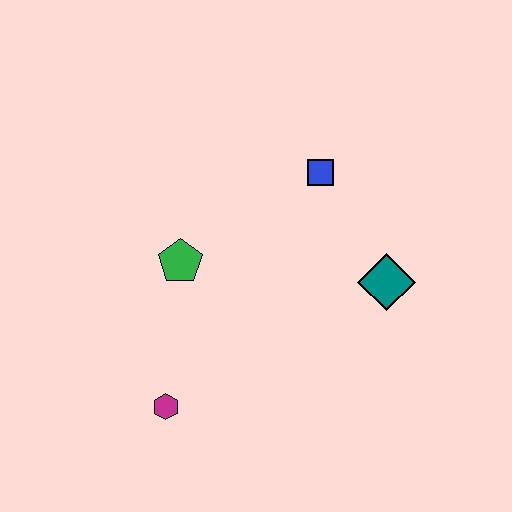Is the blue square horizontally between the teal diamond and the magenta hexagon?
Yes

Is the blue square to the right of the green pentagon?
Yes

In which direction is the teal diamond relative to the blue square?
The teal diamond is below the blue square.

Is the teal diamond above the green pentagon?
No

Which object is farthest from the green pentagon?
The teal diamond is farthest from the green pentagon.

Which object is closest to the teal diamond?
The blue square is closest to the teal diamond.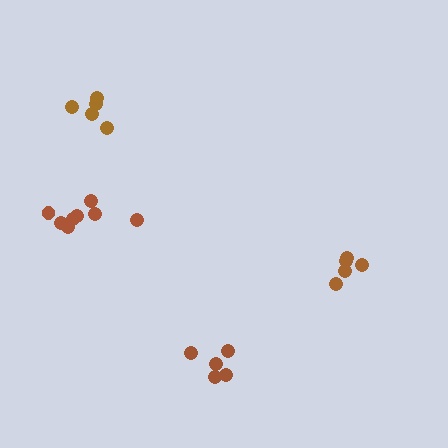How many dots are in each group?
Group 1: 5 dots, Group 2: 8 dots, Group 3: 5 dots, Group 4: 5 dots (23 total).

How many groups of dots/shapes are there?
There are 4 groups.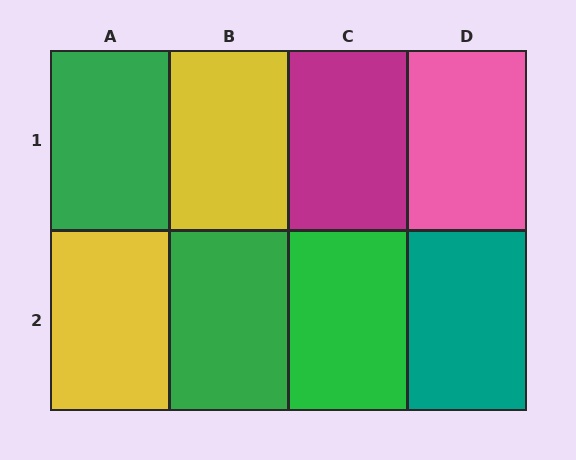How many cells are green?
3 cells are green.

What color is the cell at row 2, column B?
Green.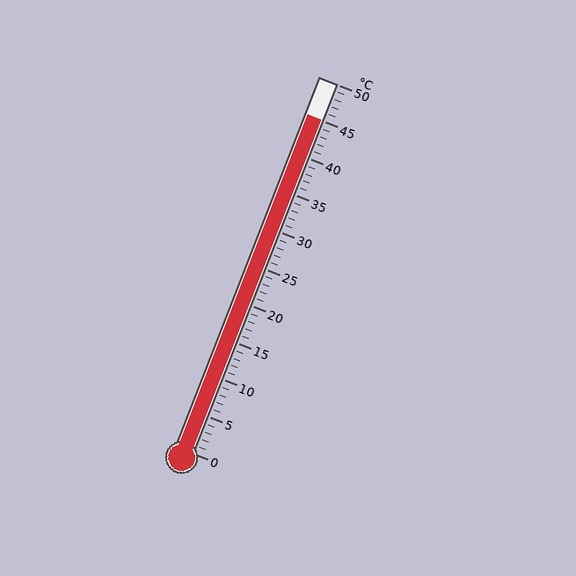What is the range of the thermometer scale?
The thermometer scale ranges from 0°C to 50°C.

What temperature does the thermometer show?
The thermometer shows approximately 45°C.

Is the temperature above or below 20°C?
The temperature is above 20°C.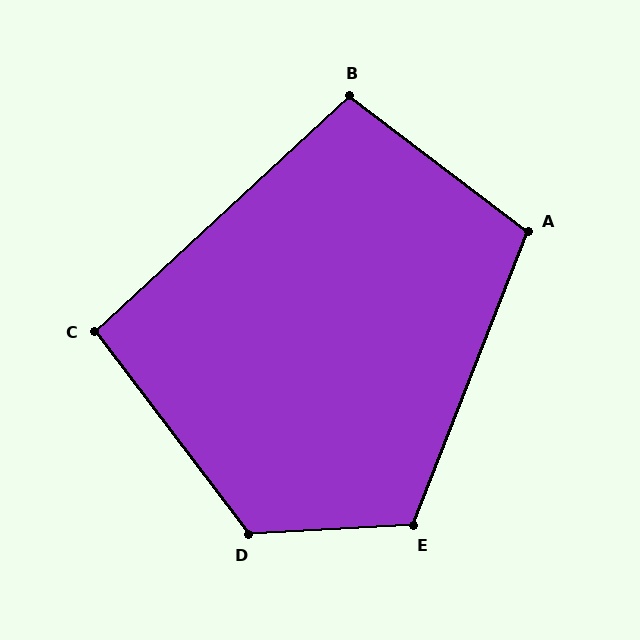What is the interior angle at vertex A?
Approximately 106 degrees (obtuse).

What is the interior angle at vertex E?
Approximately 114 degrees (obtuse).